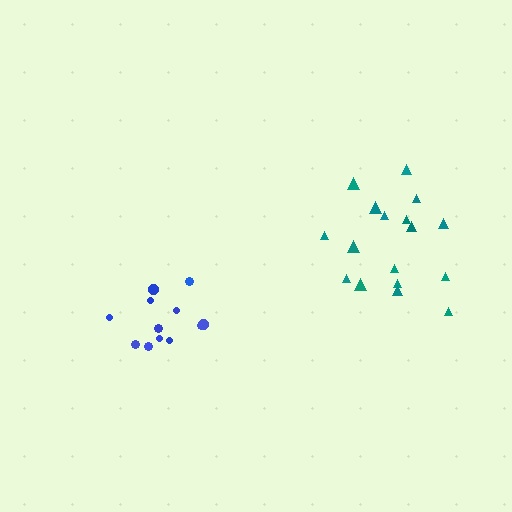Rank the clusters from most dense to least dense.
blue, teal.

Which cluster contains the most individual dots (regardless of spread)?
Teal (17).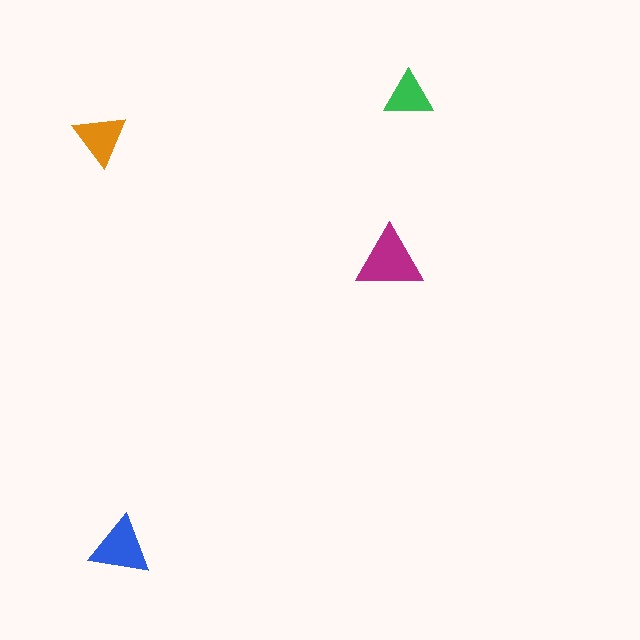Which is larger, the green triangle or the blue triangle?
The blue one.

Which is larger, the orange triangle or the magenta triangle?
The magenta one.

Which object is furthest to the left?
The orange triangle is leftmost.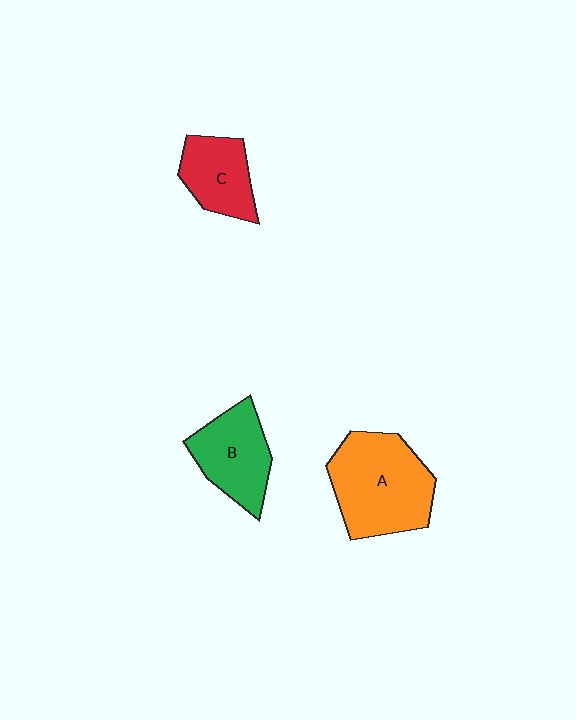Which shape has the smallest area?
Shape C (red).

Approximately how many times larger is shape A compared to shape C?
Approximately 1.8 times.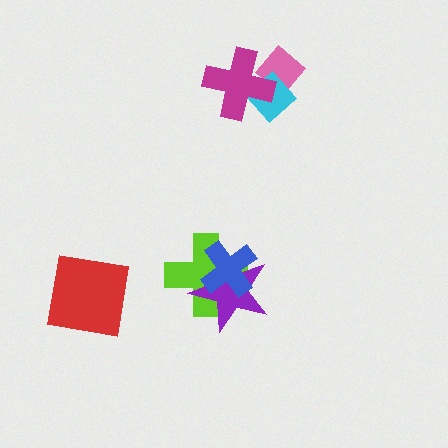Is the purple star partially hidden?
Yes, it is partially covered by another shape.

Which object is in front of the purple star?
The blue cross is in front of the purple star.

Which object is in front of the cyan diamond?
The magenta cross is in front of the cyan diamond.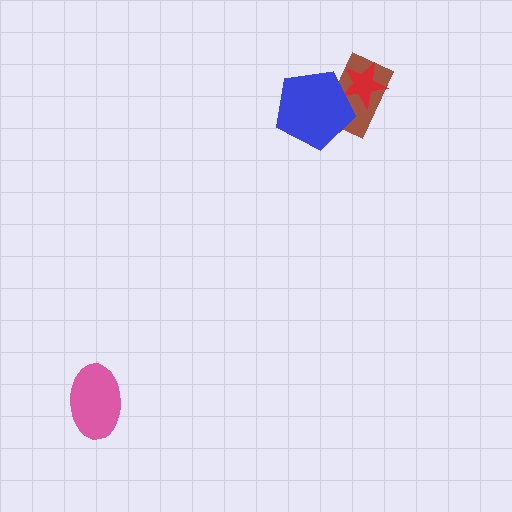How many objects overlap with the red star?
2 objects overlap with the red star.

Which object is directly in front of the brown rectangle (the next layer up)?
The red star is directly in front of the brown rectangle.